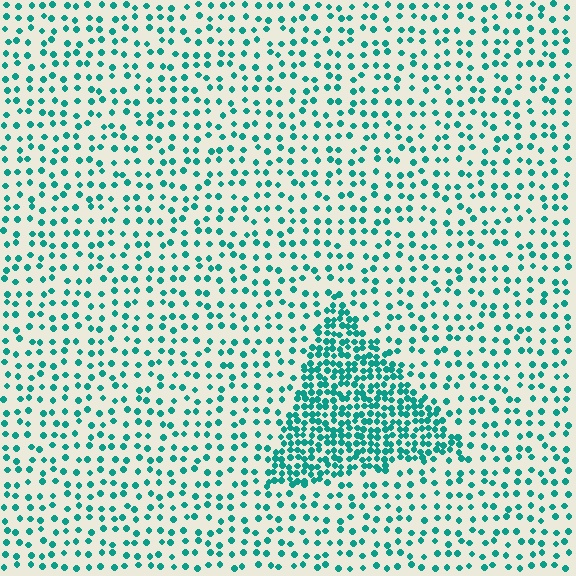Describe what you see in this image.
The image contains small teal elements arranged at two different densities. A triangle-shaped region is visible where the elements are more densely packed than the surrounding area.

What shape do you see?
I see a triangle.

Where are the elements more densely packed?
The elements are more densely packed inside the triangle boundary.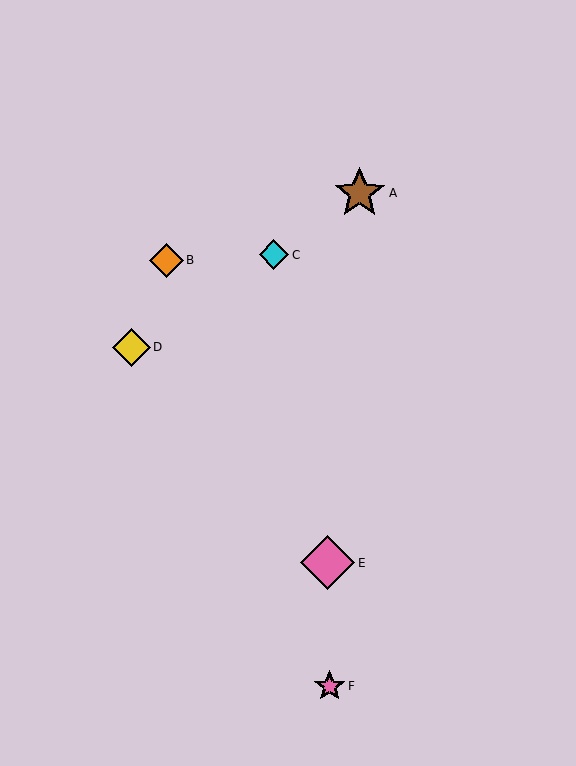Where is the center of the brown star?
The center of the brown star is at (360, 193).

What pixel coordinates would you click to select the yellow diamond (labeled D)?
Click at (131, 347) to select the yellow diamond D.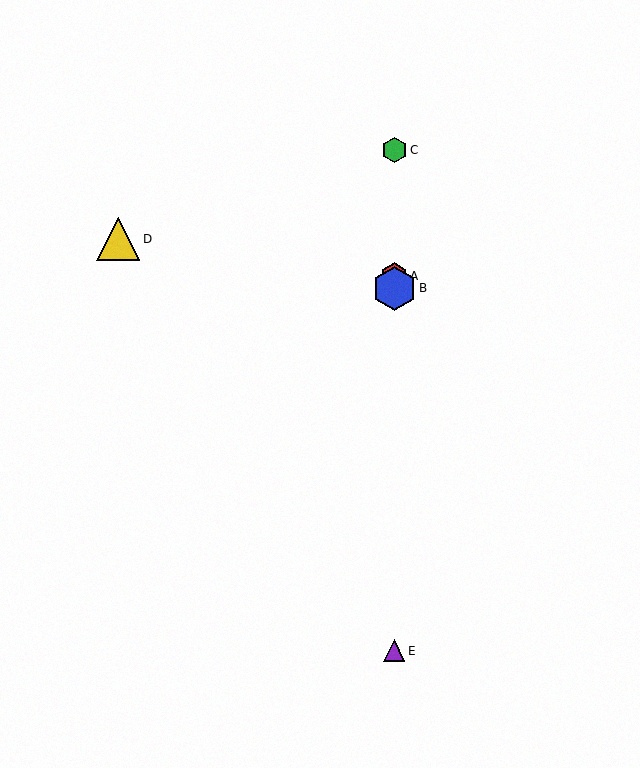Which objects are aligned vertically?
Objects A, B, C, E are aligned vertically.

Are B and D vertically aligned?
No, B is at x≈394 and D is at x≈118.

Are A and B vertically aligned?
Yes, both are at x≈394.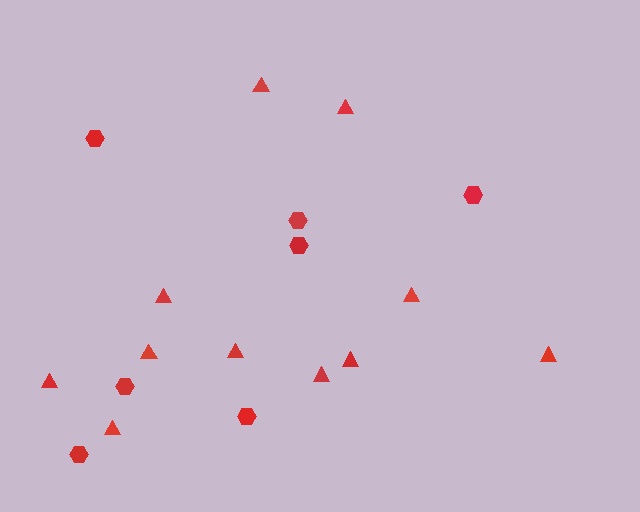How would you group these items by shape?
There are 2 groups: one group of hexagons (7) and one group of triangles (11).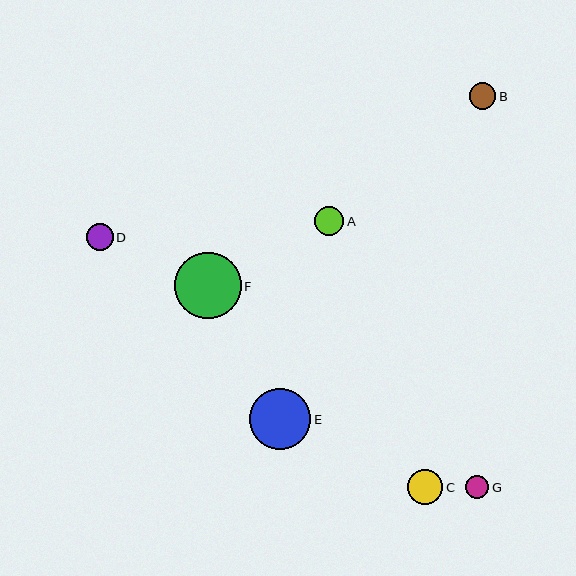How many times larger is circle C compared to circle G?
Circle C is approximately 1.5 times the size of circle G.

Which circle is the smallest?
Circle G is the smallest with a size of approximately 23 pixels.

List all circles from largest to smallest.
From largest to smallest: F, E, C, A, D, B, G.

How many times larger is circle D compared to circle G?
Circle D is approximately 1.2 times the size of circle G.